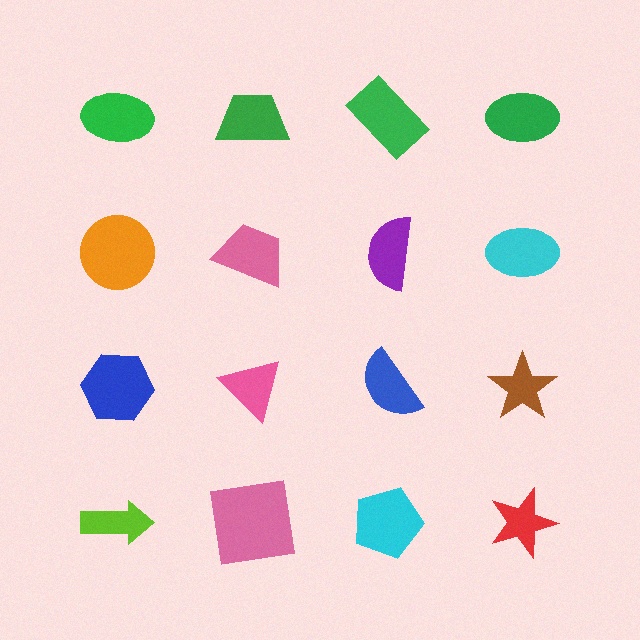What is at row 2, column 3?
A purple semicircle.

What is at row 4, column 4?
A red star.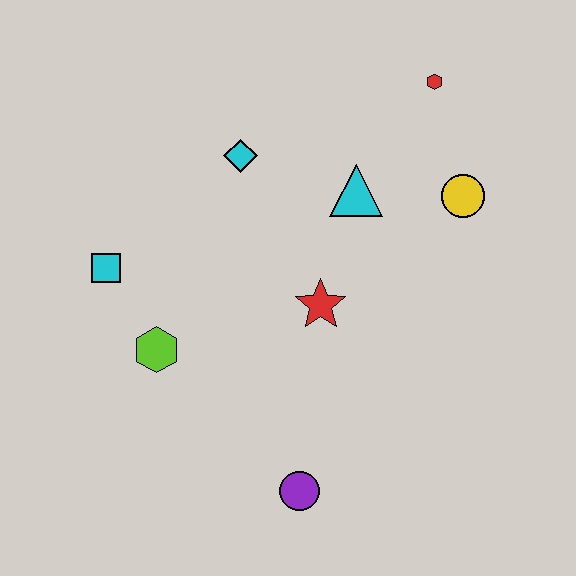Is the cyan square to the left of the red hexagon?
Yes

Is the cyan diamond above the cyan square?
Yes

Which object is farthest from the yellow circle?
The cyan square is farthest from the yellow circle.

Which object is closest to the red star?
The cyan triangle is closest to the red star.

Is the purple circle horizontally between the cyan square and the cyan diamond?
No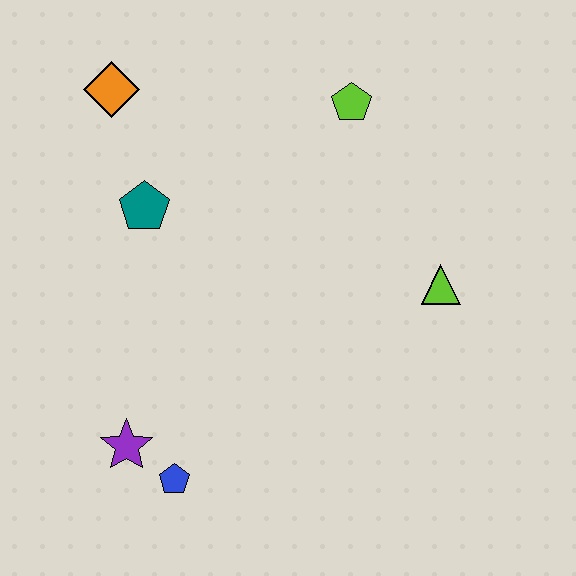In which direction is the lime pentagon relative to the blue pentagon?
The lime pentagon is above the blue pentagon.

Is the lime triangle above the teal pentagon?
No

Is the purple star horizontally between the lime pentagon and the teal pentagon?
No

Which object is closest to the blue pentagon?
The purple star is closest to the blue pentagon.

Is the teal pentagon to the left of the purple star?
No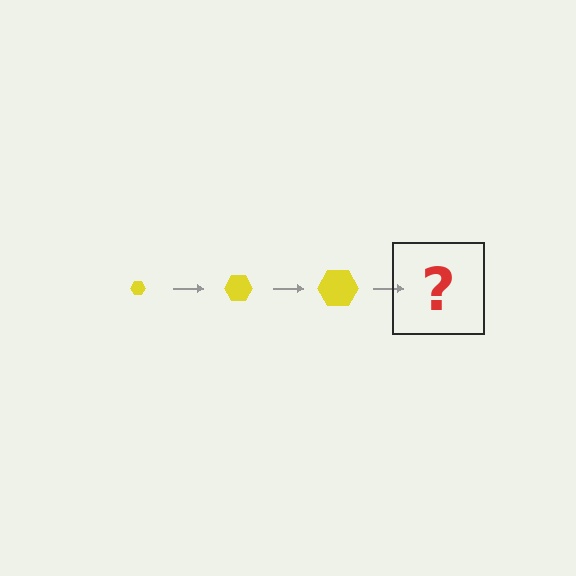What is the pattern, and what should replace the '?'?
The pattern is that the hexagon gets progressively larger each step. The '?' should be a yellow hexagon, larger than the previous one.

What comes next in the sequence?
The next element should be a yellow hexagon, larger than the previous one.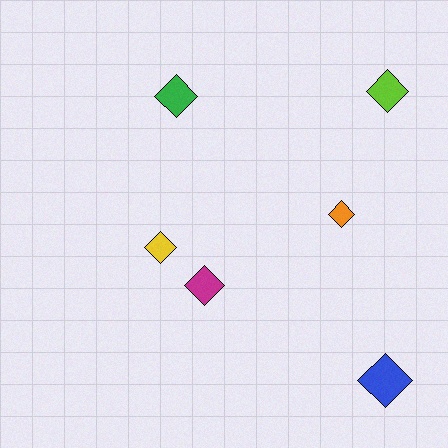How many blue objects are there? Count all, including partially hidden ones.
There is 1 blue object.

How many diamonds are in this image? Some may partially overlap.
There are 6 diamonds.